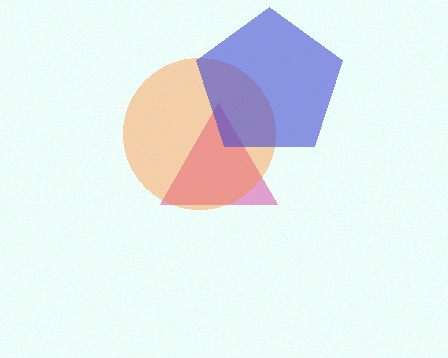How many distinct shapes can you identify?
There are 3 distinct shapes: a magenta triangle, an orange circle, a blue pentagon.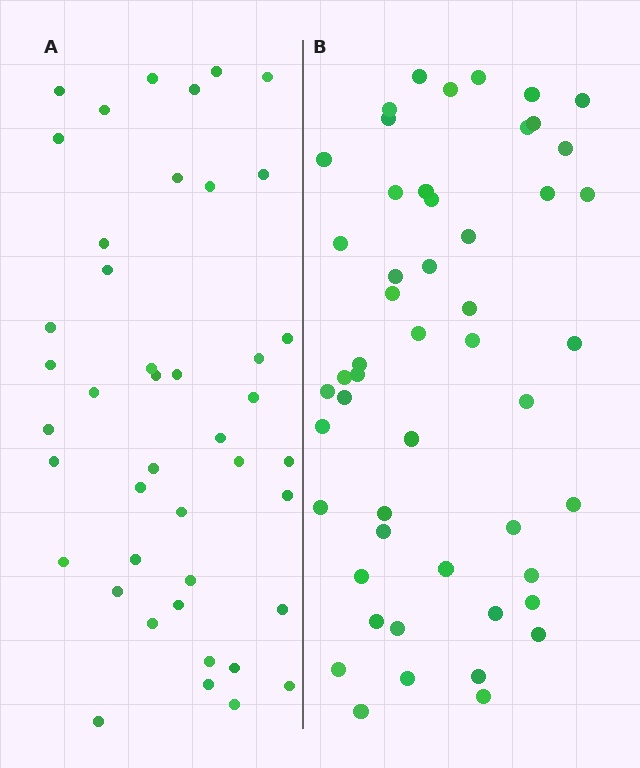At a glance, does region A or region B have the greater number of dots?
Region B (the right region) has more dots.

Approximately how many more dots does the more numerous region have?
Region B has roughly 8 or so more dots than region A.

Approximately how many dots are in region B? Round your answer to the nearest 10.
About 50 dots. (The exact count is 51, which rounds to 50.)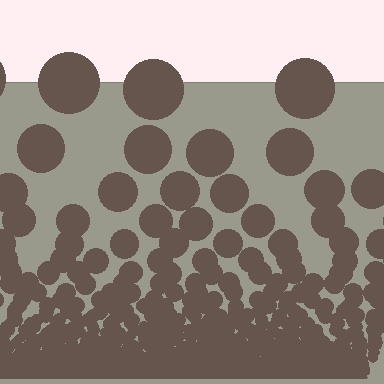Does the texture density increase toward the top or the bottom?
Density increases toward the bottom.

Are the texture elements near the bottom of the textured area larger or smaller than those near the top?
Smaller. The gradient is inverted — elements near the bottom are smaller and denser.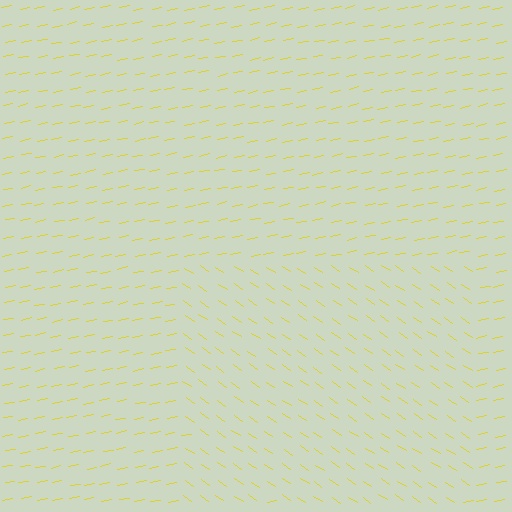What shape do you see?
I see a rectangle.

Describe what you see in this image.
The image is filled with small yellow line segments. A rectangle region in the image has lines oriented differently from the surrounding lines, creating a visible texture boundary.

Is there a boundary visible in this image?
Yes, there is a texture boundary formed by a change in line orientation.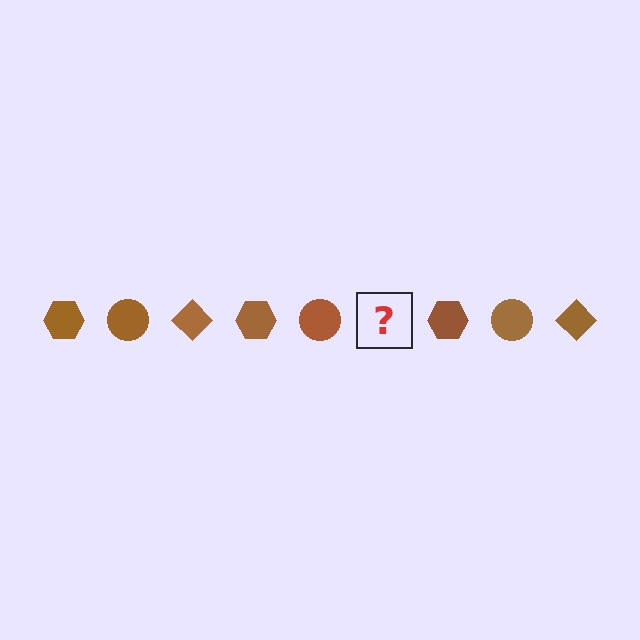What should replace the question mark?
The question mark should be replaced with a brown diamond.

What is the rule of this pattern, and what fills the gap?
The rule is that the pattern cycles through hexagon, circle, diamond shapes in brown. The gap should be filled with a brown diamond.